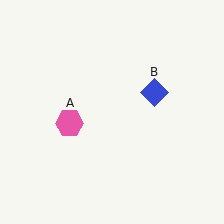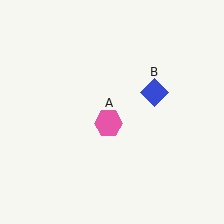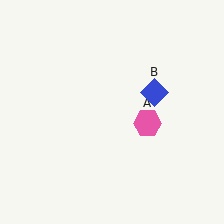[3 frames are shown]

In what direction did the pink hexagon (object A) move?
The pink hexagon (object A) moved right.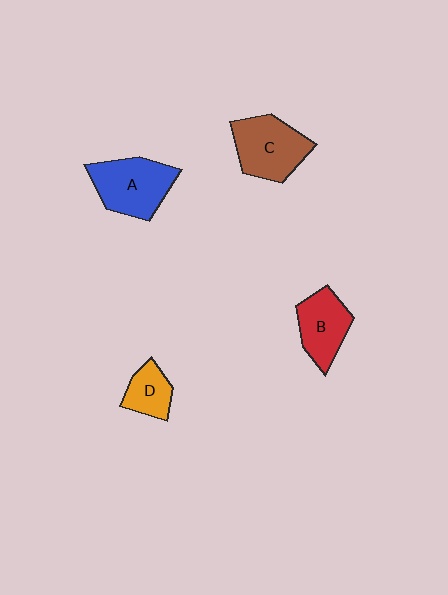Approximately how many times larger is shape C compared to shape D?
Approximately 1.9 times.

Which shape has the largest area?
Shape A (blue).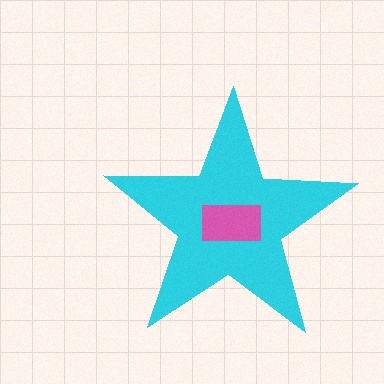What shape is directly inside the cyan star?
The pink rectangle.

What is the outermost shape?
The cyan star.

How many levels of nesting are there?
2.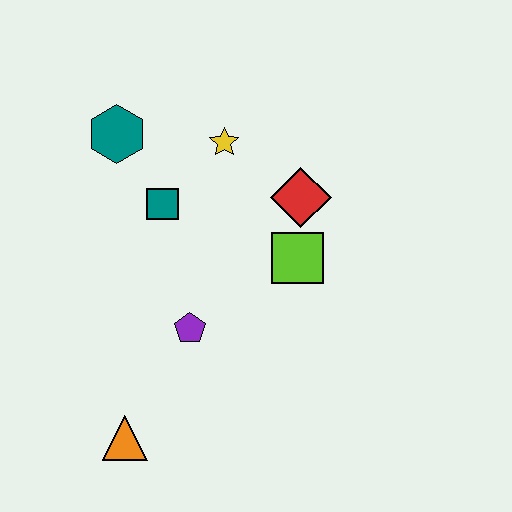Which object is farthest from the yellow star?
The orange triangle is farthest from the yellow star.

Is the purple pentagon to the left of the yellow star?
Yes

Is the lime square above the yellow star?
No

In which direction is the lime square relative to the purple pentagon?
The lime square is to the right of the purple pentagon.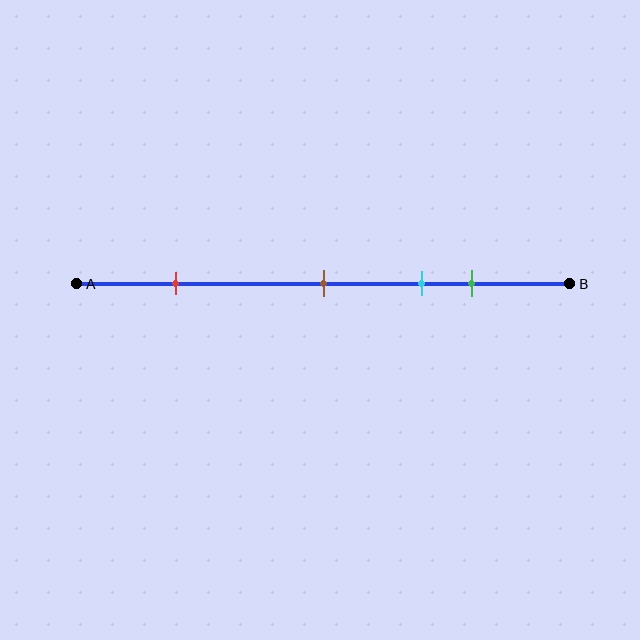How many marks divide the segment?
There are 4 marks dividing the segment.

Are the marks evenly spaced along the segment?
No, the marks are not evenly spaced.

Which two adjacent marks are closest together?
The cyan and green marks are the closest adjacent pair.